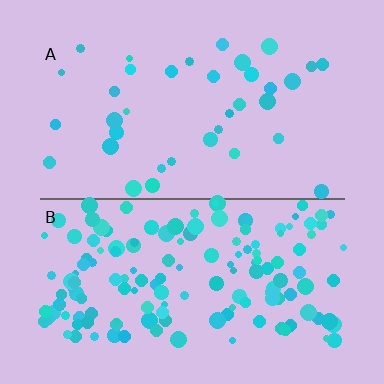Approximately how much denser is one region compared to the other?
Approximately 4.1× — region B over region A.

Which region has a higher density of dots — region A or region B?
B (the bottom).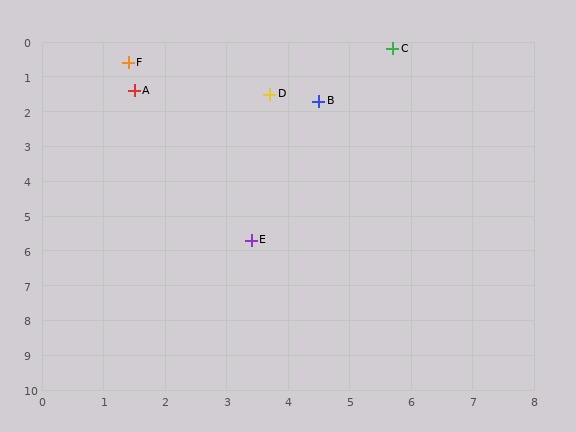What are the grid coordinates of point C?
Point C is at approximately (5.7, 0.2).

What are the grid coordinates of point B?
Point B is at approximately (4.5, 1.7).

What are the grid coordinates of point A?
Point A is at approximately (1.5, 1.4).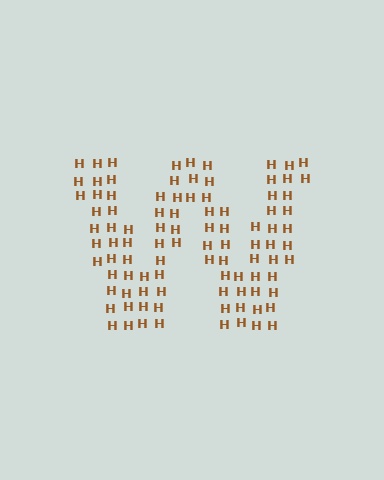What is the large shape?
The large shape is the letter W.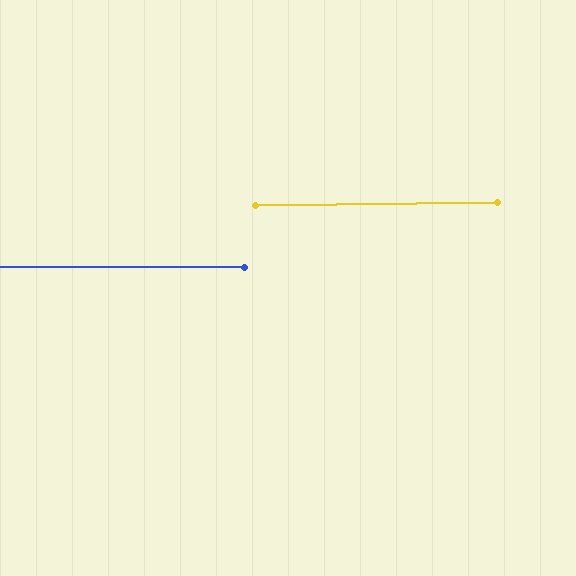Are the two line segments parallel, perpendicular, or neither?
Parallel — their directions differ by only 1.0°.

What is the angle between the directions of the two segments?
Approximately 1 degree.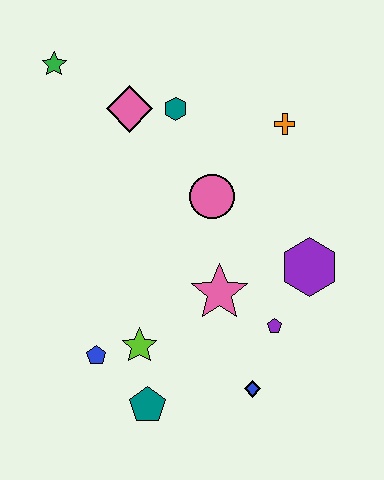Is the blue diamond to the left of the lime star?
No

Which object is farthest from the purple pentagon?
The green star is farthest from the purple pentagon.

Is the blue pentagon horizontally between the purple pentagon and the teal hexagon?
No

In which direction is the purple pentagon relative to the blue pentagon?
The purple pentagon is to the right of the blue pentagon.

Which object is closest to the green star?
The pink diamond is closest to the green star.